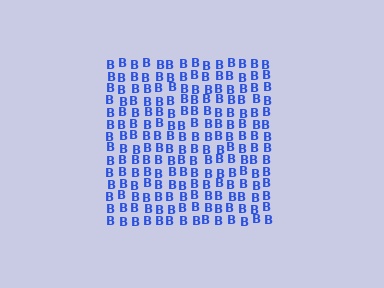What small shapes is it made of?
It is made of small letter B's.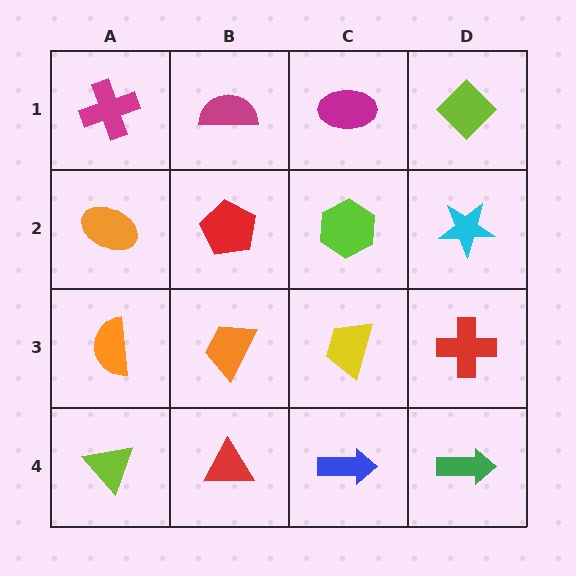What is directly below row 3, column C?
A blue arrow.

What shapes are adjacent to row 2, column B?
A magenta semicircle (row 1, column B), an orange trapezoid (row 3, column B), an orange ellipse (row 2, column A), a lime hexagon (row 2, column C).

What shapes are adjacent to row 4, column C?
A yellow trapezoid (row 3, column C), a red triangle (row 4, column B), a green arrow (row 4, column D).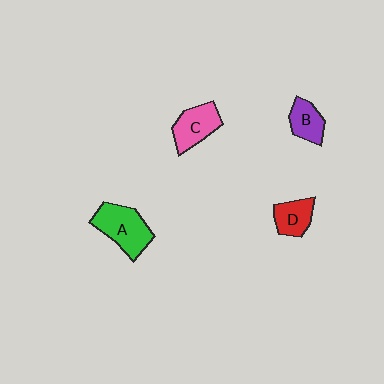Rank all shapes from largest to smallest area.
From largest to smallest: A (green), C (pink), D (red), B (purple).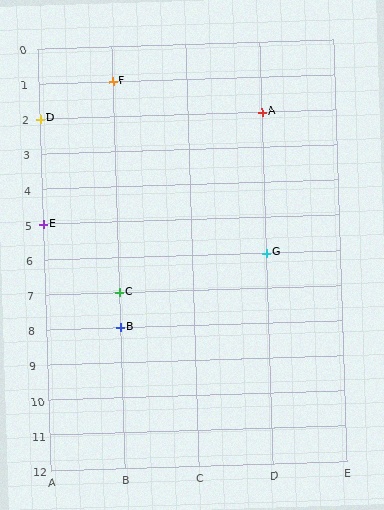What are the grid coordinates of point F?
Point F is at grid coordinates (B, 1).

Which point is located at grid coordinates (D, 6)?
Point G is at (D, 6).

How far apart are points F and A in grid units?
Points F and A are 2 columns and 1 row apart (about 2.2 grid units diagonally).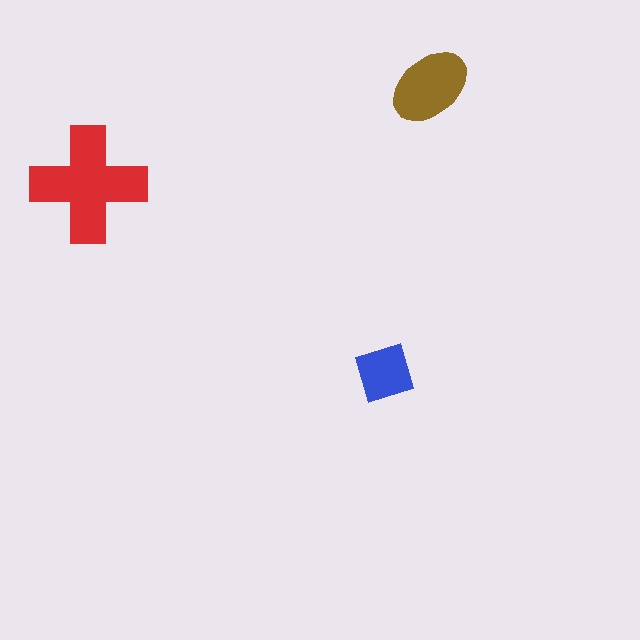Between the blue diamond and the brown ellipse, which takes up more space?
The brown ellipse.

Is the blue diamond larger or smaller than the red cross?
Smaller.